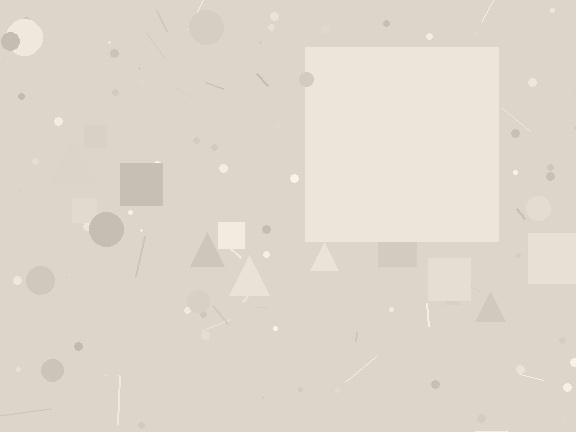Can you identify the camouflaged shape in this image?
The camouflaged shape is a square.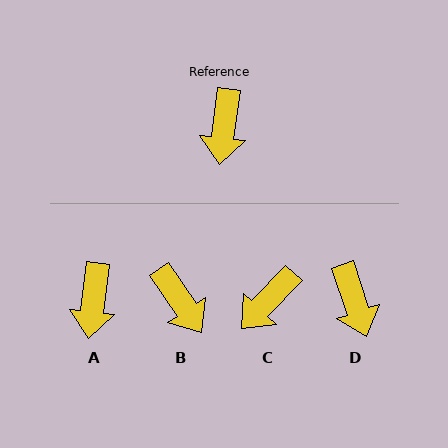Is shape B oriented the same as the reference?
No, it is off by about 41 degrees.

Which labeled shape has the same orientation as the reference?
A.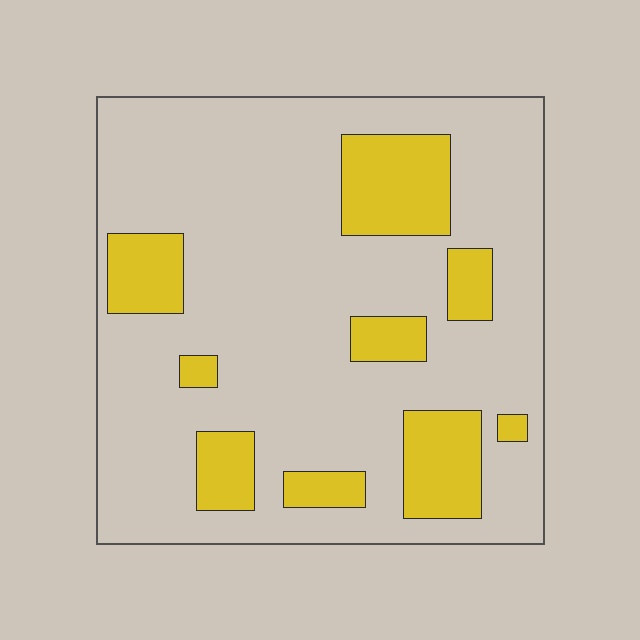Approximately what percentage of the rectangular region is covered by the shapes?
Approximately 20%.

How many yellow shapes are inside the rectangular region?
9.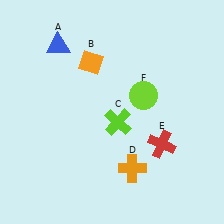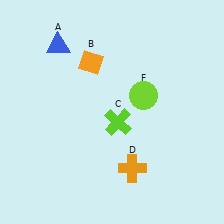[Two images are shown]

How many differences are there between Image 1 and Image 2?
There is 1 difference between the two images.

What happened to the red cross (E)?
The red cross (E) was removed in Image 2. It was in the bottom-right area of Image 1.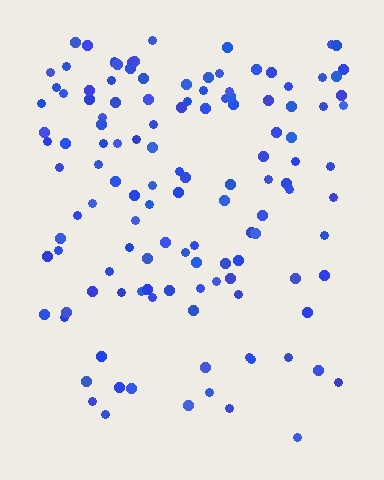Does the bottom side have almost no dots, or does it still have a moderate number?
Still a moderate number, just noticeably fewer than the top.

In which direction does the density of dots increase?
From bottom to top, with the top side densest.